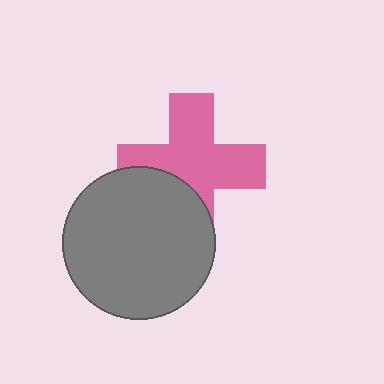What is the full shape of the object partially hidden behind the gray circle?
The partially hidden object is a pink cross.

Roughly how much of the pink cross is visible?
Most of it is visible (roughly 70%).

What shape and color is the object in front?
The object in front is a gray circle.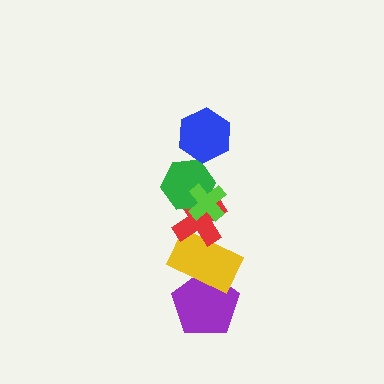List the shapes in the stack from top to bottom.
From top to bottom: the blue hexagon, the lime cross, the green hexagon, the red cross, the yellow rectangle, the purple pentagon.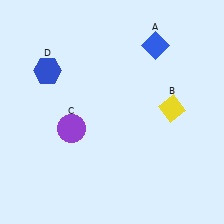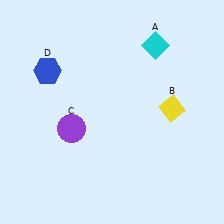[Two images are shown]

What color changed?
The diamond (A) changed from blue in Image 1 to cyan in Image 2.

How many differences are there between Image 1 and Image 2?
There is 1 difference between the two images.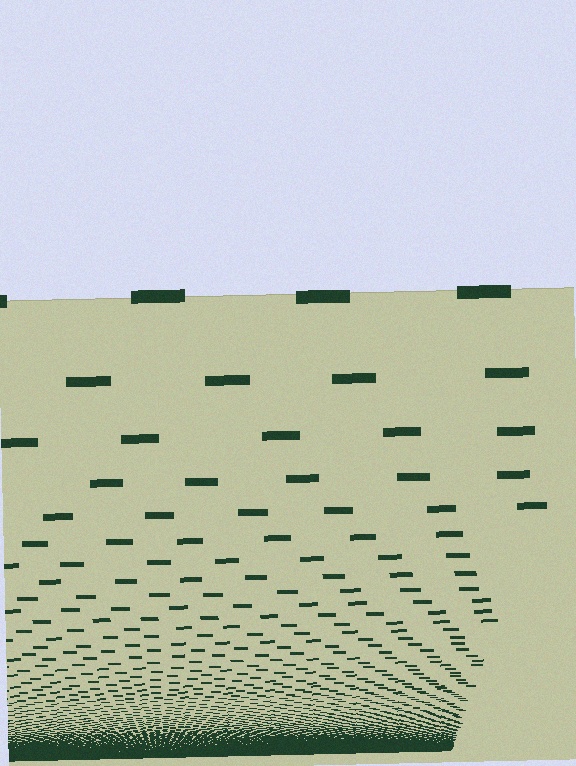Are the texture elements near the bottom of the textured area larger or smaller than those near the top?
Smaller. The gradient is inverted — elements near the bottom are smaller and denser.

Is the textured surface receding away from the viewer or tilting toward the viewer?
The surface appears to tilt toward the viewer. Texture elements get larger and sparser toward the top.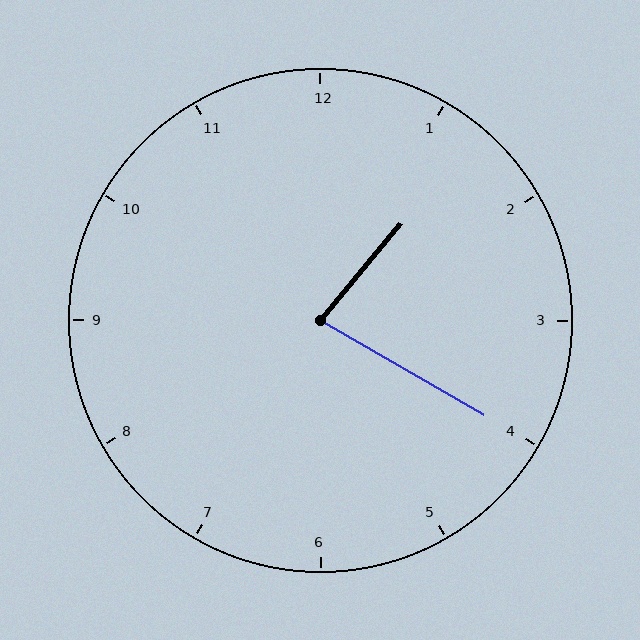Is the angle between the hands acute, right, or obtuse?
It is acute.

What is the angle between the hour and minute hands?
Approximately 80 degrees.